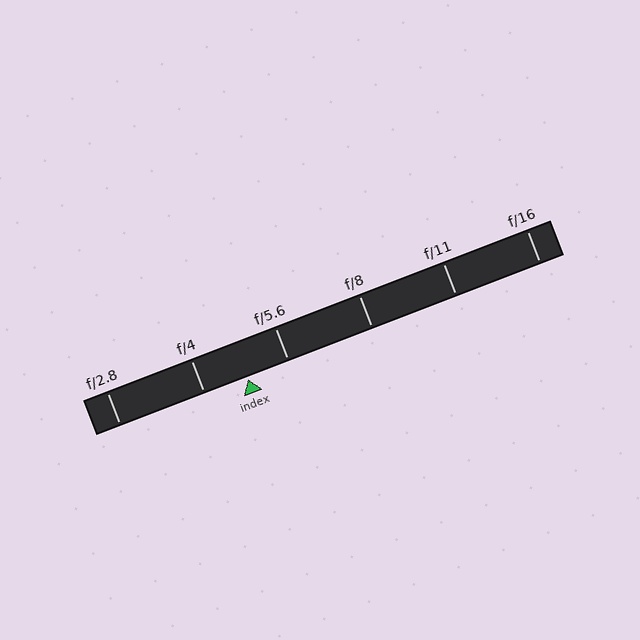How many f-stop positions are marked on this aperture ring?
There are 6 f-stop positions marked.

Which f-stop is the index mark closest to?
The index mark is closest to f/5.6.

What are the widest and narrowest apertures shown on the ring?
The widest aperture shown is f/2.8 and the narrowest is f/16.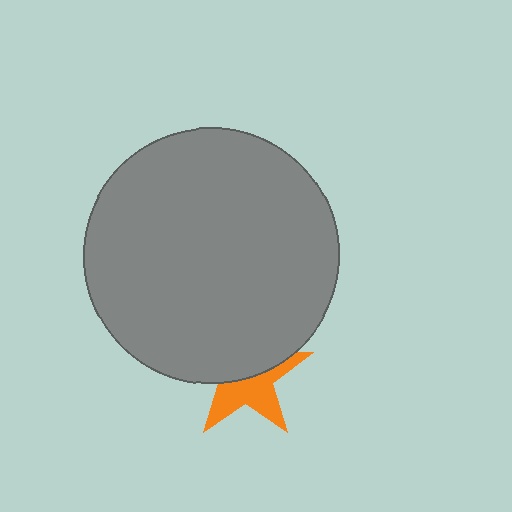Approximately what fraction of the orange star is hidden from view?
Roughly 53% of the orange star is hidden behind the gray circle.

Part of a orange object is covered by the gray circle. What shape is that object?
It is a star.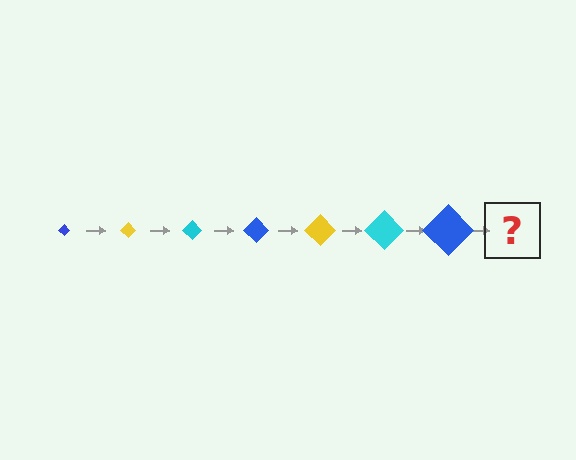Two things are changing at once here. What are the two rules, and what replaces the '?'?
The two rules are that the diamond grows larger each step and the color cycles through blue, yellow, and cyan. The '?' should be a yellow diamond, larger than the previous one.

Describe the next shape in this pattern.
It should be a yellow diamond, larger than the previous one.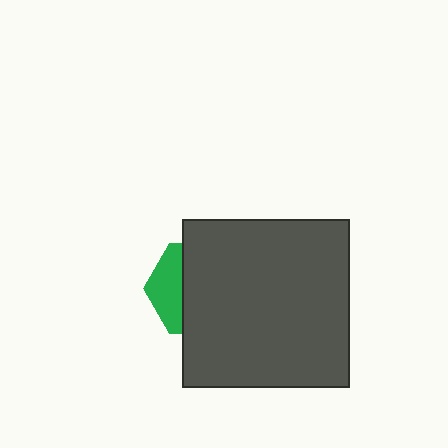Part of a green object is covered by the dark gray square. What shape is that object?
It is a hexagon.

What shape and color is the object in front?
The object in front is a dark gray square.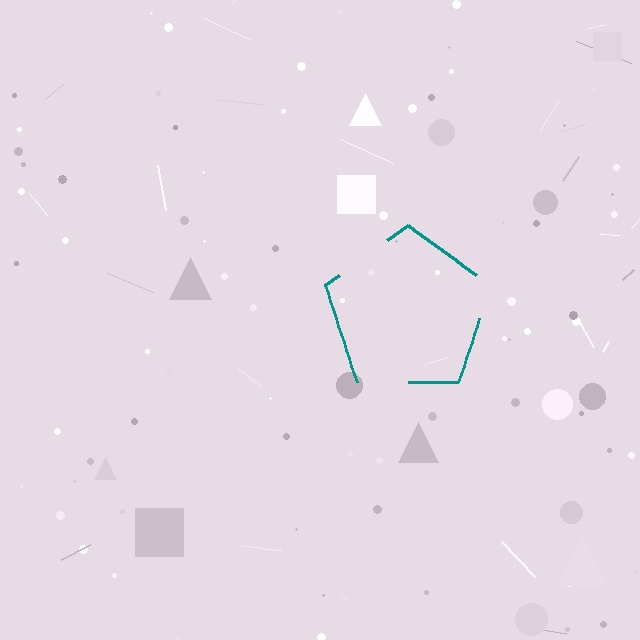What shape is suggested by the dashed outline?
The dashed outline suggests a pentagon.